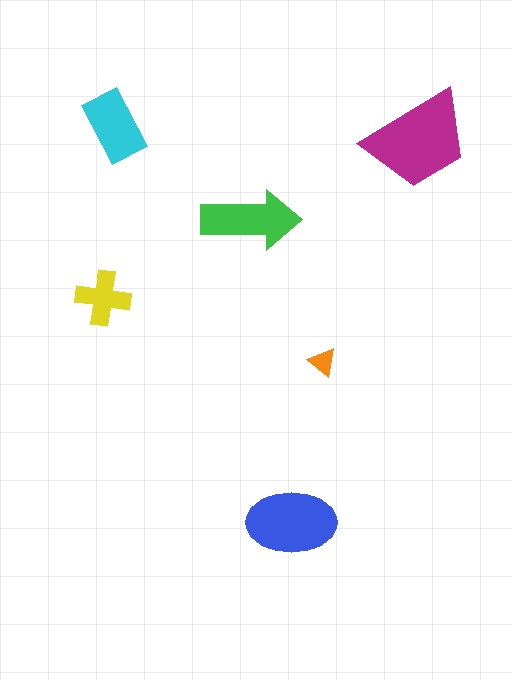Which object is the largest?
The magenta trapezoid.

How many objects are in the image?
There are 6 objects in the image.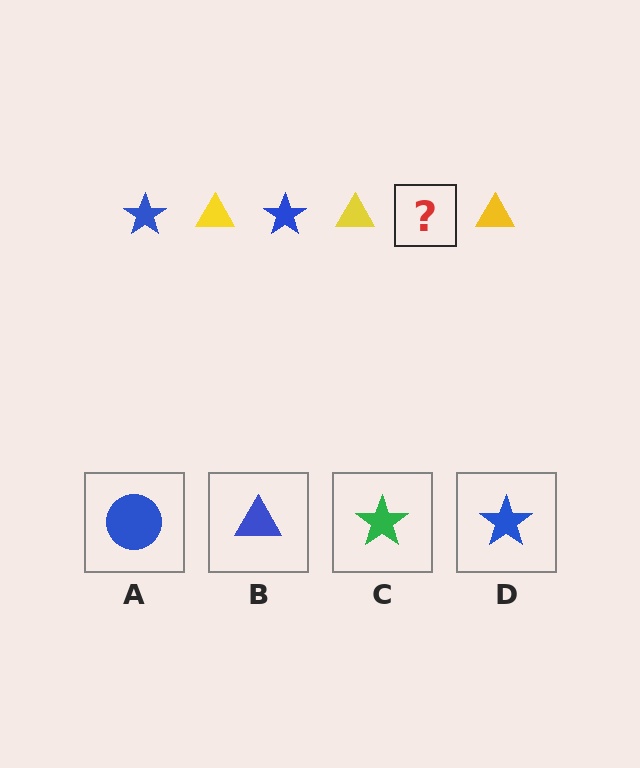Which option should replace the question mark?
Option D.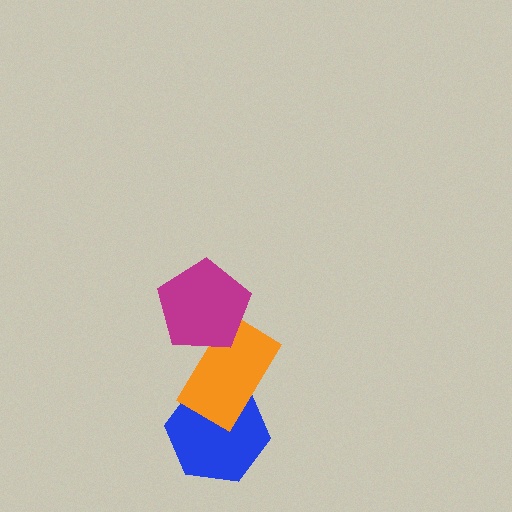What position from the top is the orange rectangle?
The orange rectangle is 2nd from the top.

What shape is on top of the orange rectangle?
The magenta pentagon is on top of the orange rectangle.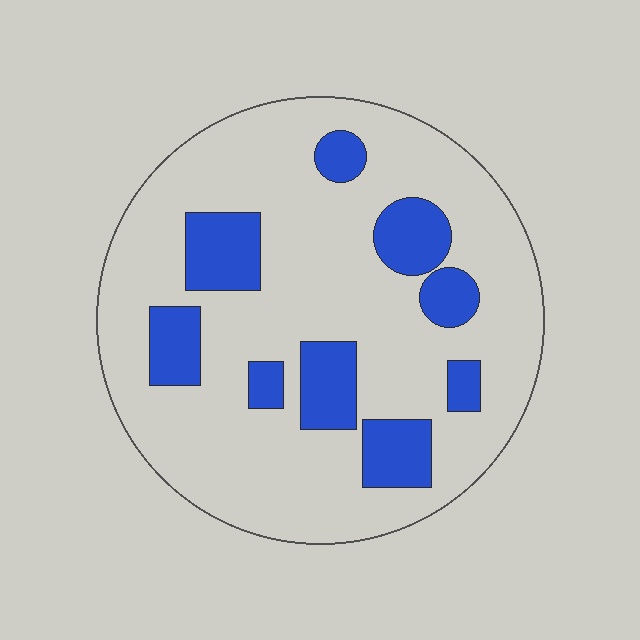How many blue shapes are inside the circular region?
9.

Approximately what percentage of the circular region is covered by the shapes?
Approximately 20%.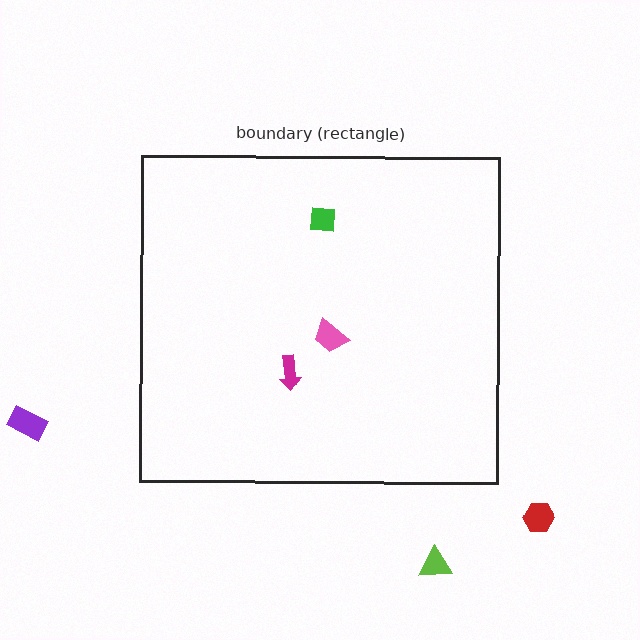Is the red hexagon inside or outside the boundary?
Outside.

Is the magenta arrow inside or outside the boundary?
Inside.